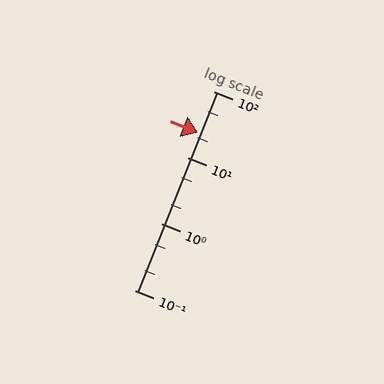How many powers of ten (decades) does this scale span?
The scale spans 3 decades, from 0.1 to 100.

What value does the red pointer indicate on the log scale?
The pointer indicates approximately 24.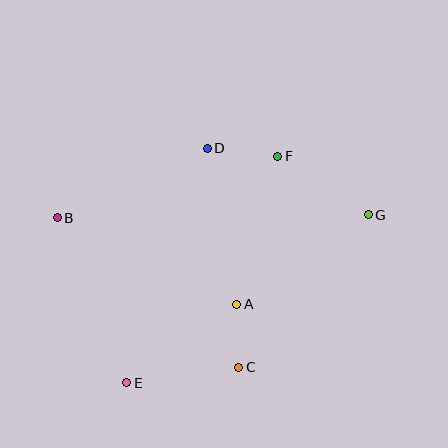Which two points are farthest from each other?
Points B and G are farthest from each other.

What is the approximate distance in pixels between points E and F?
The distance between E and F is approximately 272 pixels.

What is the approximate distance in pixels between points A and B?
The distance between A and B is approximately 199 pixels.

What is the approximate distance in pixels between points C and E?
The distance between C and E is approximately 113 pixels.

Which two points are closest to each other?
Points A and C are closest to each other.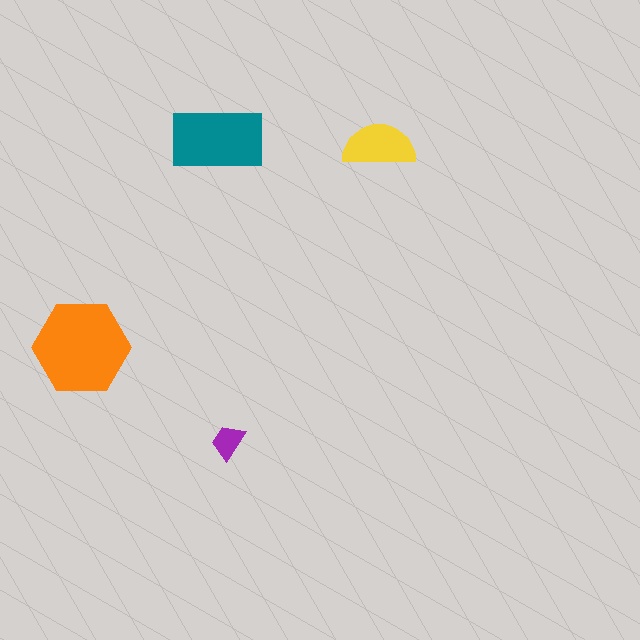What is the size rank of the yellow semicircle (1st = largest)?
3rd.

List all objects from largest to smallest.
The orange hexagon, the teal rectangle, the yellow semicircle, the purple trapezoid.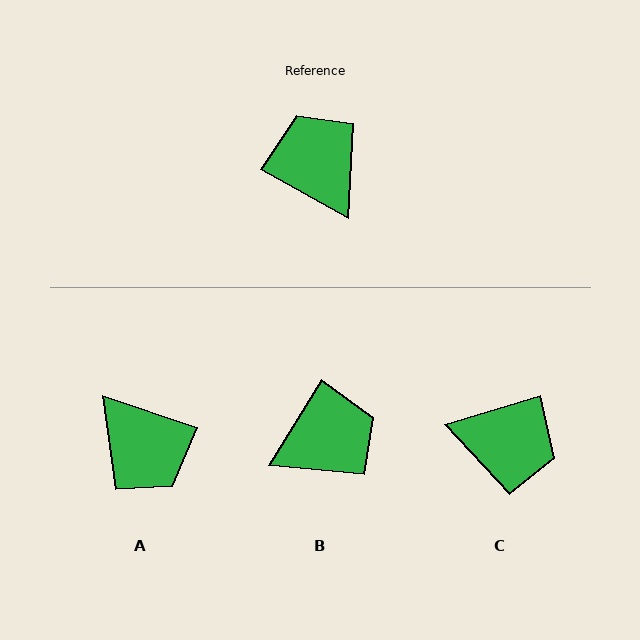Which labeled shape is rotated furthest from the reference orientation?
A, about 169 degrees away.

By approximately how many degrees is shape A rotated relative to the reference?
Approximately 169 degrees clockwise.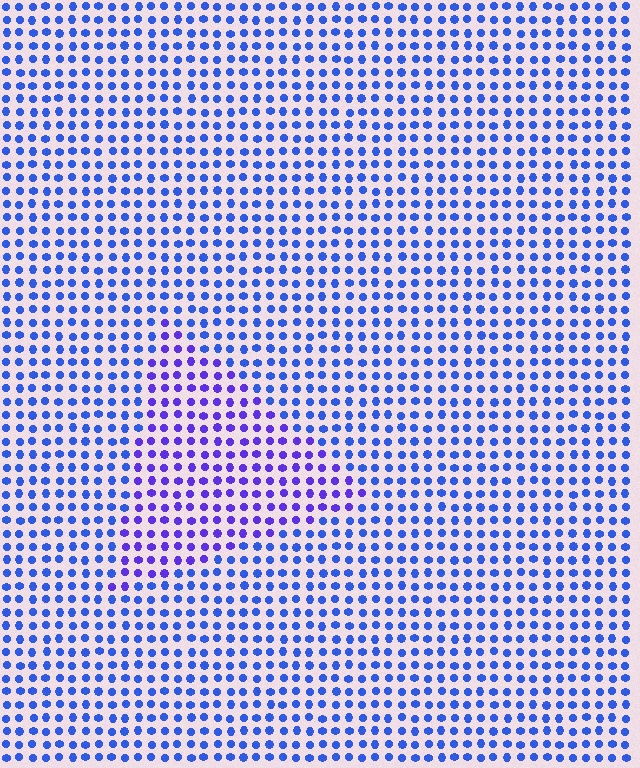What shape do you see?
I see a triangle.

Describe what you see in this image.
The image is filled with small blue elements in a uniform arrangement. A triangle-shaped region is visible where the elements are tinted to a slightly different hue, forming a subtle color boundary.